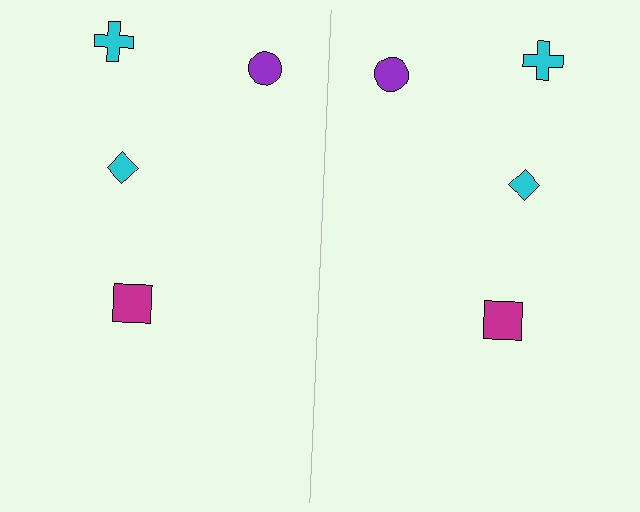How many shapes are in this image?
There are 8 shapes in this image.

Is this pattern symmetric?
Yes, this pattern has bilateral (reflection) symmetry.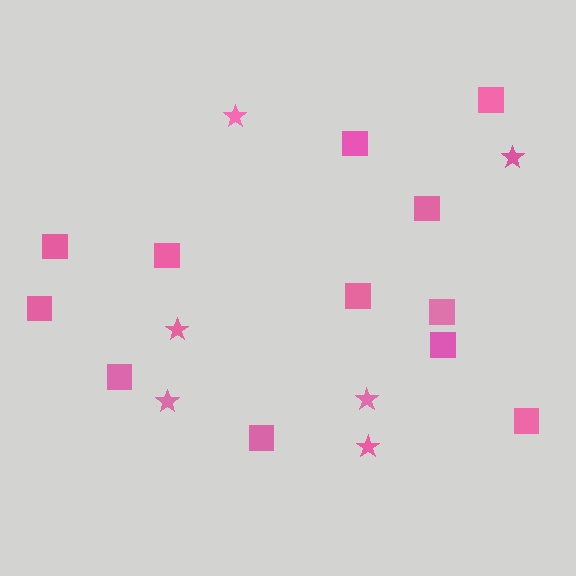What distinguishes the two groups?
There are 2 groups: one group of squares (12) and one group of stars (6).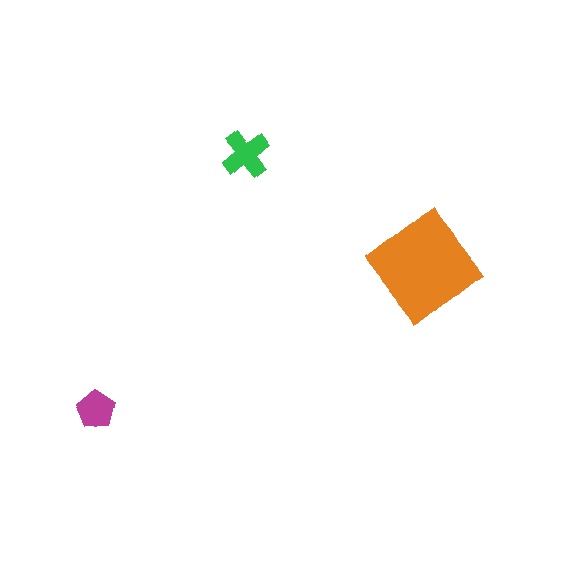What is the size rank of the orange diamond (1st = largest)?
1st.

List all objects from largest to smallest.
The orange diamond, the green cross, the magenta pentagon.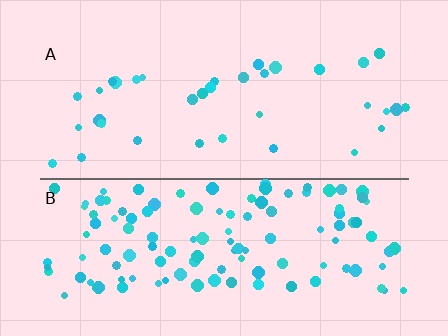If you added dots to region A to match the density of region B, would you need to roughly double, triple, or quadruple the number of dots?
Approximately triple.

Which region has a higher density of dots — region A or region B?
B (the bottom).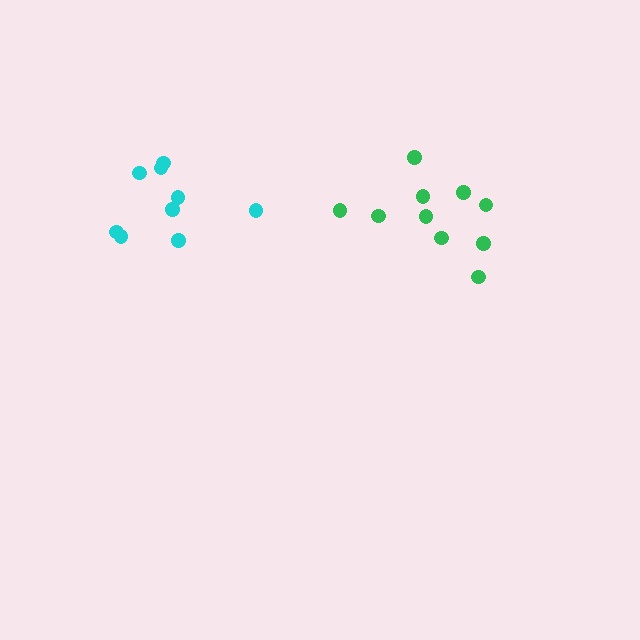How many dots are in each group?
Group 1: 9 dots, Group 2: 10 dots (19 total).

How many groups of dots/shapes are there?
There are 2 groups.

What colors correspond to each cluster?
The clusters are colored: cyan, green.